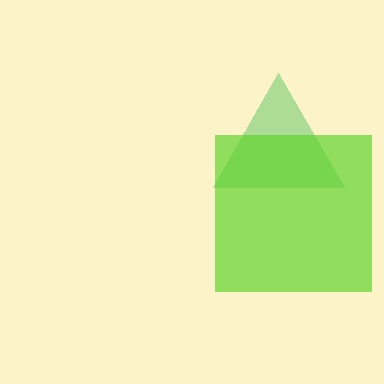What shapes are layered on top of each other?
The layered shapes are: a green triangle, a lime square.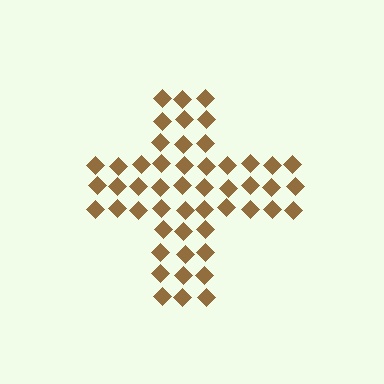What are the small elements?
The small elements are diamonds.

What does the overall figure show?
The overall figure shows a cross.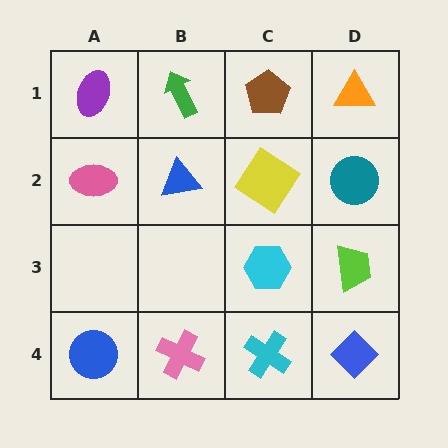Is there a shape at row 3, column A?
No, that cell is empty.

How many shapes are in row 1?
4 shapes.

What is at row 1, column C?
A brown pentagon.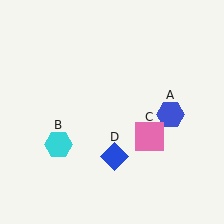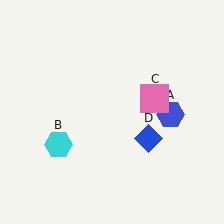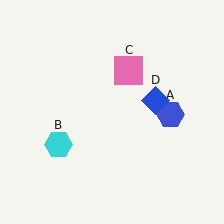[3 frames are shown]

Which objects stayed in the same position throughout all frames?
Blue hexagon (object A) and cyan hexagon (object B) remained stationary.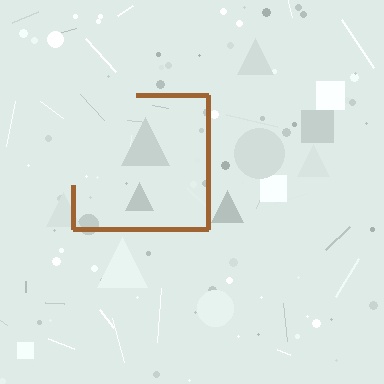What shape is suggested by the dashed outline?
The dashed outline suggests a square.